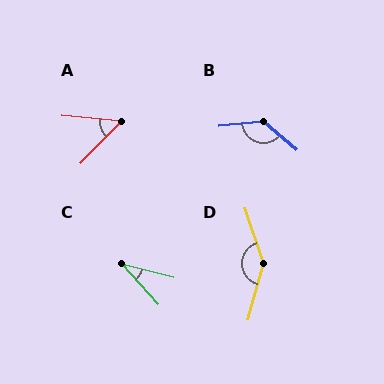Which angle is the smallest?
C, at approximately 33 degrees.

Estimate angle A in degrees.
Approximately 51 degrees.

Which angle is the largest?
D, at approximately 147 degrees.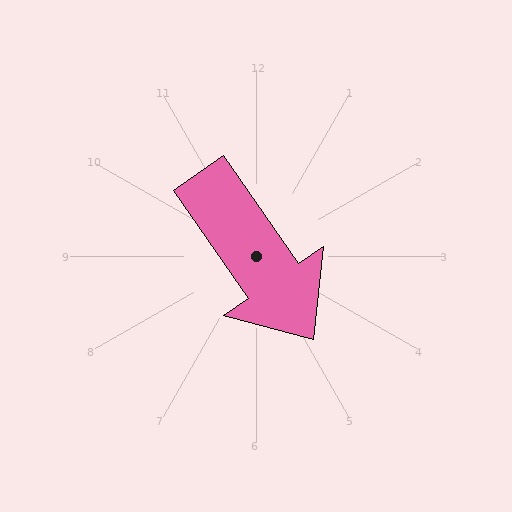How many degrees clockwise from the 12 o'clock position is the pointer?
Approximately 145 degrees.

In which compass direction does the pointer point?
Southeast.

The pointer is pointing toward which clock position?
Roughly 5 o'clock.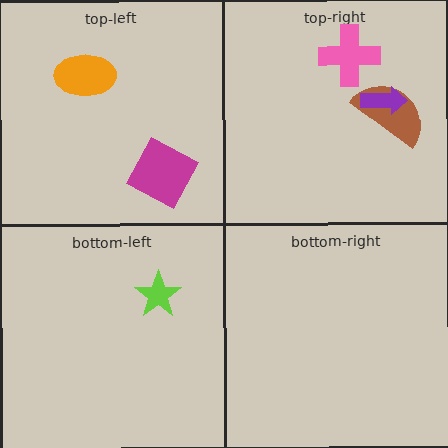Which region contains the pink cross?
The top-right region.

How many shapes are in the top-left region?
2.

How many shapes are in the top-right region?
3.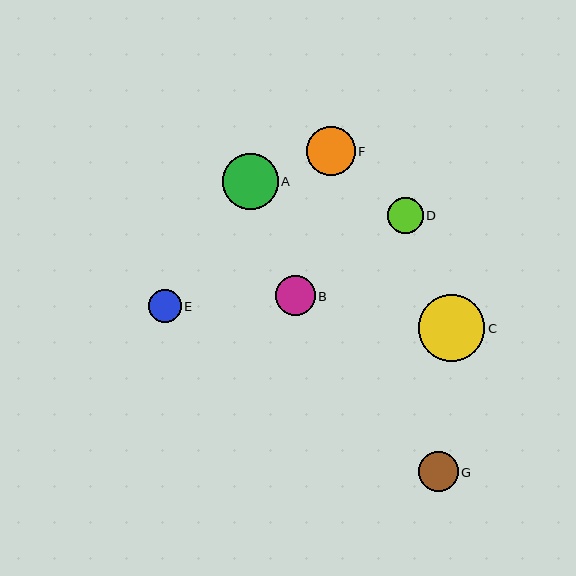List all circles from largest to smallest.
From largest to smallest: C, A, F, G, B, D, E.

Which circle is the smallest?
Circle E is the smallest with a size of approximately 33 pixels.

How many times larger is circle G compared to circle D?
Circle G is approximately 1.1 times the size of circle D.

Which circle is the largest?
Circle C is the largest with a size of approximately 67 pixels.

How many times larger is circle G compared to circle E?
Circle G is approximately 1.2 times the size of circle E.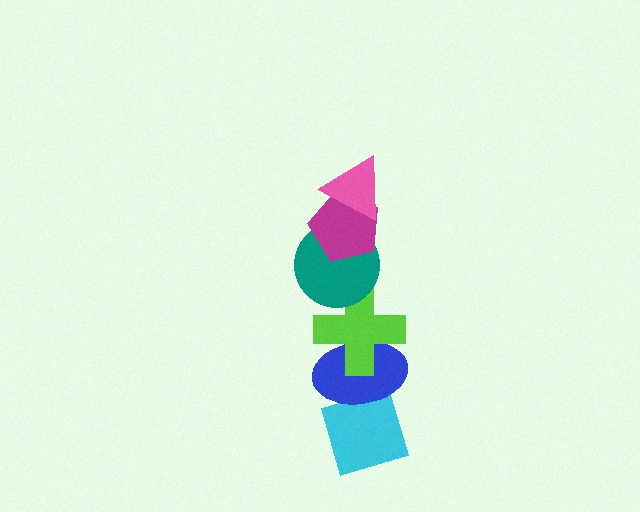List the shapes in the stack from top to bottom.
From top to bottom: the pink triangle, the magenta pentagon, the teal circle, the lime cross, the blue ellipse, the cyan diamond.